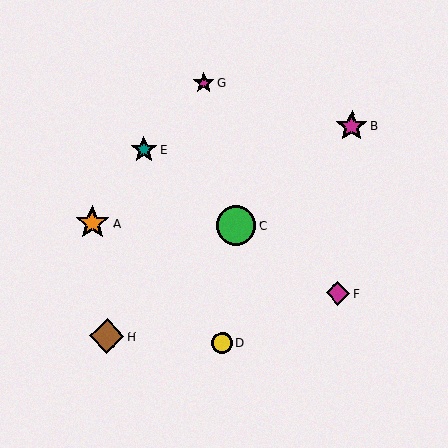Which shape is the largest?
The green circle (labeled C) is the largest.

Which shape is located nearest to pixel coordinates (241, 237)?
The green circle (labeled C) at (236, 226) is nearest to that location.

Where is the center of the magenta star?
The center of the magenta star is at (204, 83).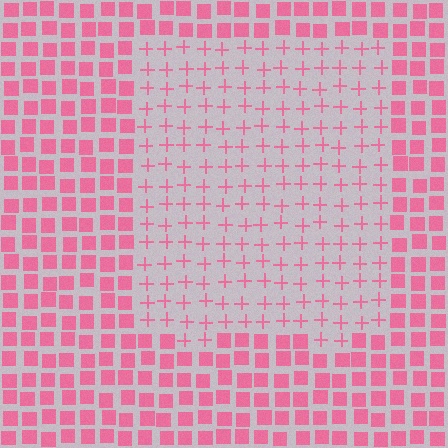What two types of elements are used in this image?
The image uses plus signs inside the rectangle region and squares outside it.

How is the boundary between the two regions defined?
The boundary is defined by a change in element shape: plus signs inside vs. squares outside. All elements share the same color and spacing.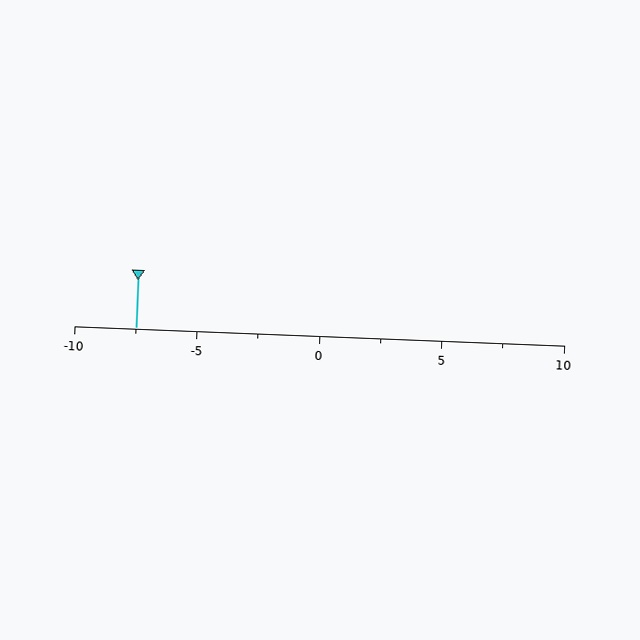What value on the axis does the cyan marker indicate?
The marker indicates approximately -7.5.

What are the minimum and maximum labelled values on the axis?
The axis runs from -10 to 10.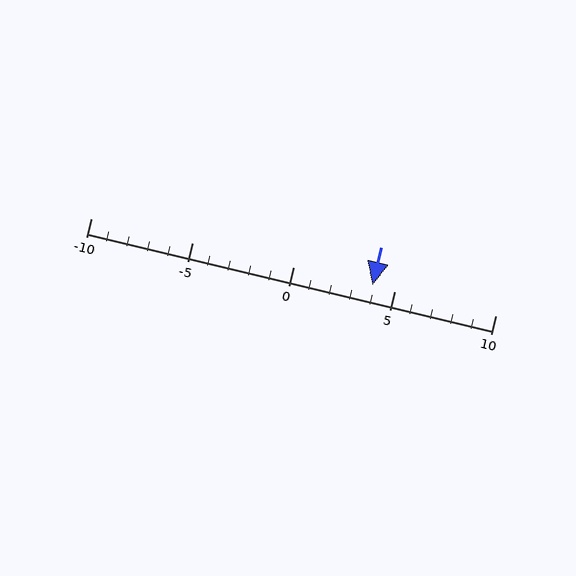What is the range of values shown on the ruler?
The ruler shows values from -10 to 10.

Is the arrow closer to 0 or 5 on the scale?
The arrow is closer to 5.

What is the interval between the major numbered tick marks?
The major tick marks are spaced 5 units apart.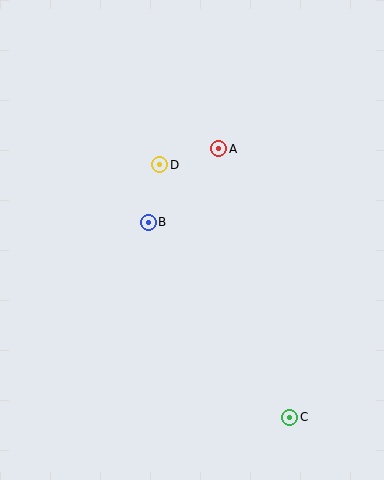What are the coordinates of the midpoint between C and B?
The midpoint between C and B is at (219, 320).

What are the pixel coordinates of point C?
Point C is at (290, 417).